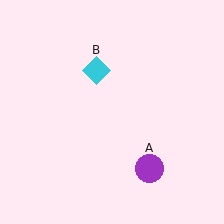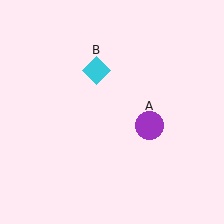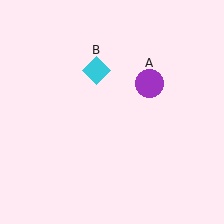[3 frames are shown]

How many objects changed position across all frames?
1 object changed position: purple circle (object A).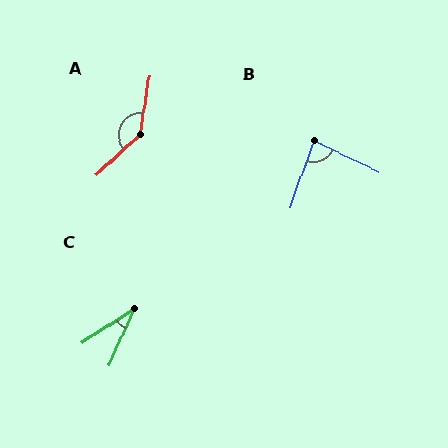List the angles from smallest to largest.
C (33°), B (84°), A (142°).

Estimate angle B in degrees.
Approximately 84 degrees.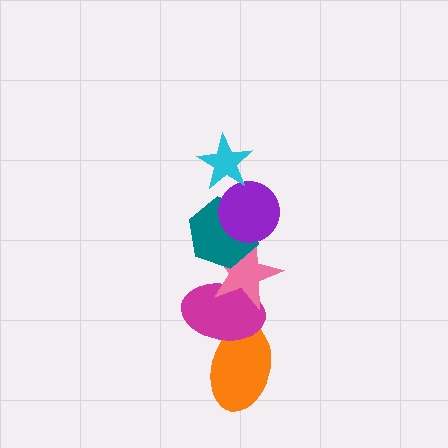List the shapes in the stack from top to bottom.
From top to bottom: the cyan star, the purple circle, the teal hexagon, the pink star, the magenta ellipse, the orange ellipse.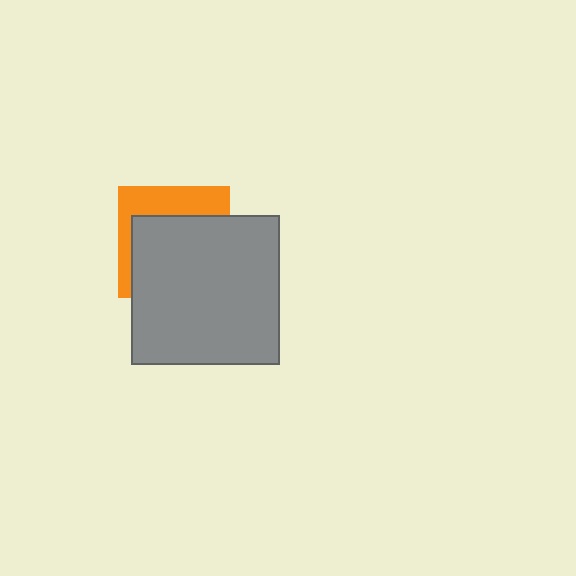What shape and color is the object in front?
The object in front is a gray square.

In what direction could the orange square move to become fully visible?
The orange square could move up. That would shift it out from behind the gray square entirely.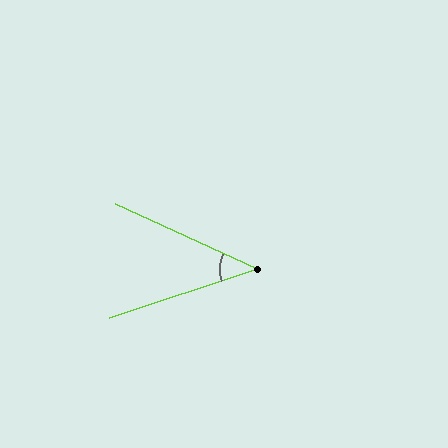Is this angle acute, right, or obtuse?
It is acute.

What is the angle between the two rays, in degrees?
Approximately 43 degrees.